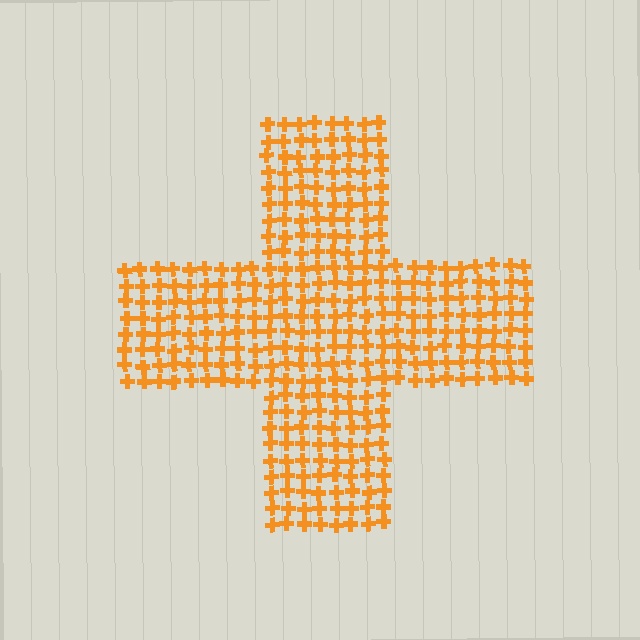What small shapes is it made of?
It is made of small crosses.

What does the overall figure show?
The overall figure shows a cross.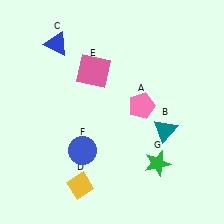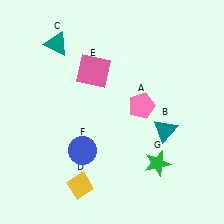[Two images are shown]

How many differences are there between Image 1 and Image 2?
There is 1 difference between the two images.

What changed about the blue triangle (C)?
In Image 1, C is blue. In Image 2, it changed to teal.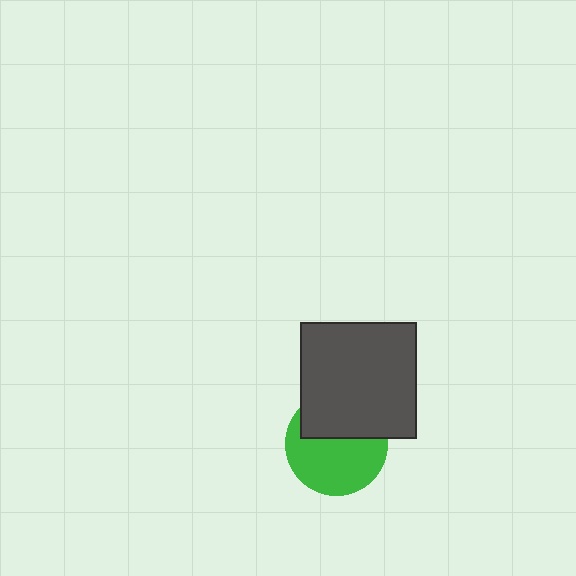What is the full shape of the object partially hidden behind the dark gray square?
The partially hidden object is a green circle.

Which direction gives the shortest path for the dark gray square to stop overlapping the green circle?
Moving up gives the shortest separation.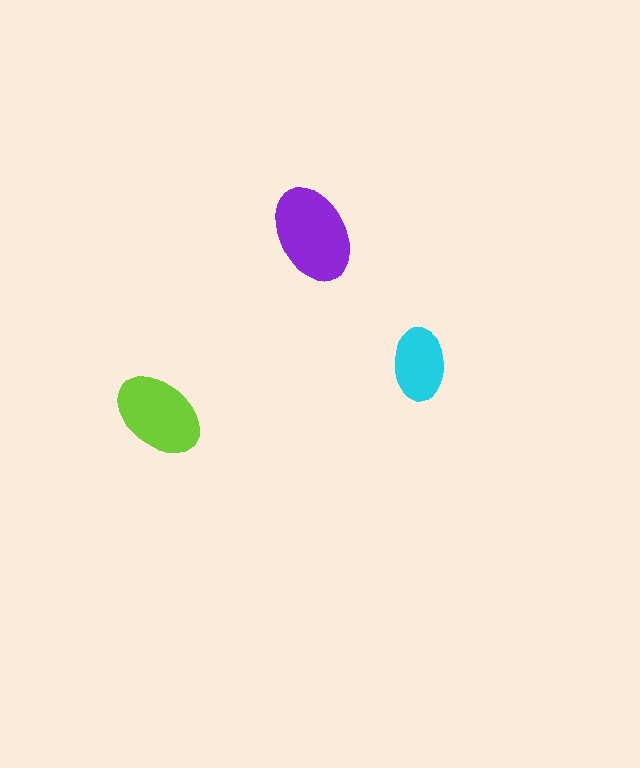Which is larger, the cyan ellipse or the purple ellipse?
The purple one.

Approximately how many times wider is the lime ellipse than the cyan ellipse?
About 1.5 times wider.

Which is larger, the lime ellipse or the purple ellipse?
The purple one.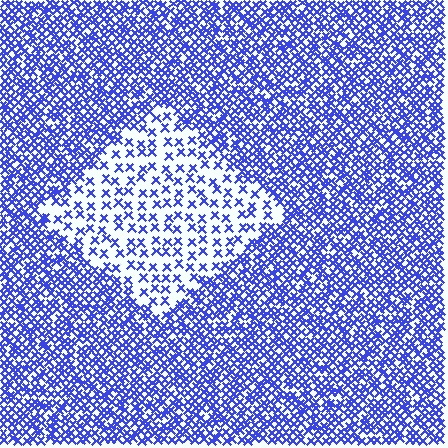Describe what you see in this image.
The image contains small blue elements arranged at two different densities. A diamond-shaped region is visible where the elements are less densely packed than the surrounding area.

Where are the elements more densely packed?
The elements are more densely packed outside the diamond boundary.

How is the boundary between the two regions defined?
The boundary is defined by a change in element density (approximately 2.6x ratio). All elements are the same color, size, and shape.